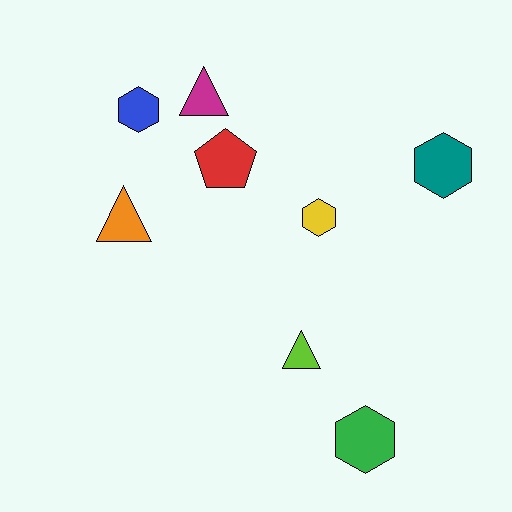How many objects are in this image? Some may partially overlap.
There are 8 objects.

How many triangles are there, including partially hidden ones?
There are 3 triangles.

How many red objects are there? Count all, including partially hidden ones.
There is 1 red object.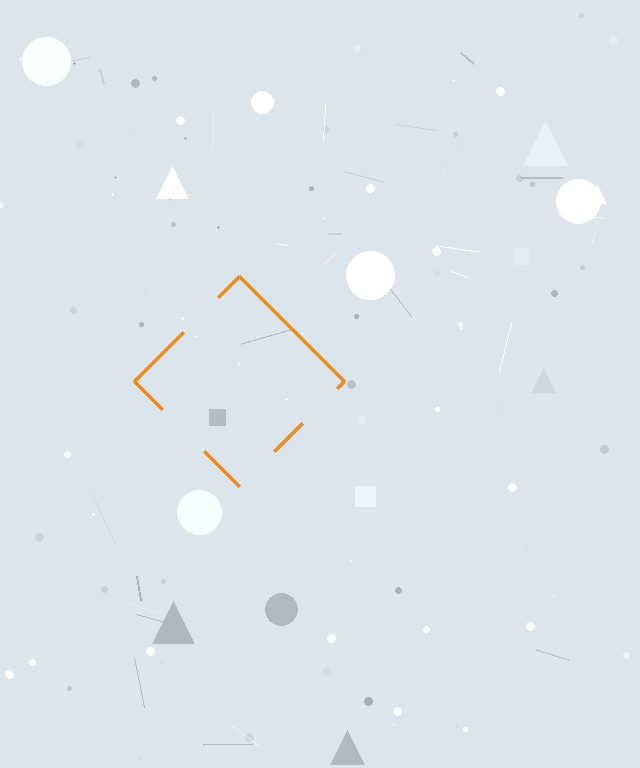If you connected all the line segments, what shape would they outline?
They would outline a diamond.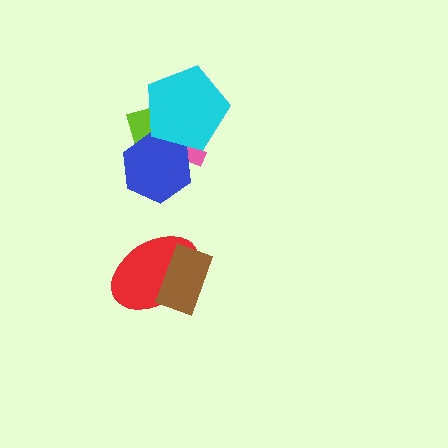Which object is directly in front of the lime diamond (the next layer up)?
The blue hexagon is directly in front of the lime diamond.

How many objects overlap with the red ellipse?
1 object overlaps with the red ellipse.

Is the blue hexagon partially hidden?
Yes, it is partially covered by another shape.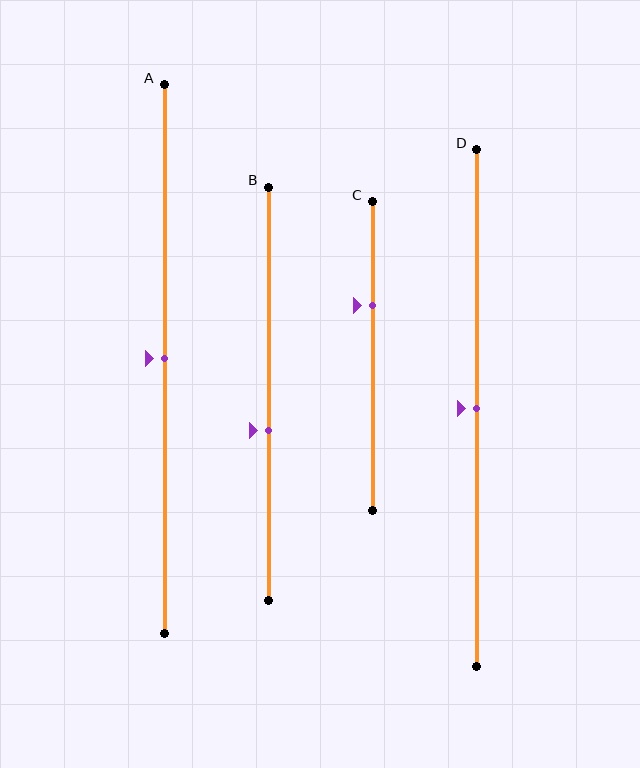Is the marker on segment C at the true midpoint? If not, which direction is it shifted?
No, the marker on segment C is shifted upward by about 16% of the segment length.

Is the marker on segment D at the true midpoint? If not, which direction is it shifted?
Yes, the marker on segment D is at the true midpoint.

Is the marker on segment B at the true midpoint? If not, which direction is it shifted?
No, the marker on segment B is shifted downward by about 9% of the segment length.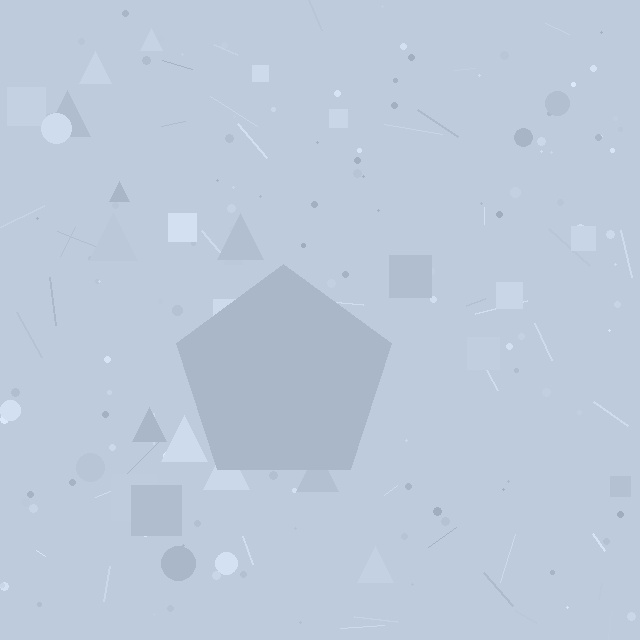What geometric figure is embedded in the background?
A pentagon is embedded in the background.